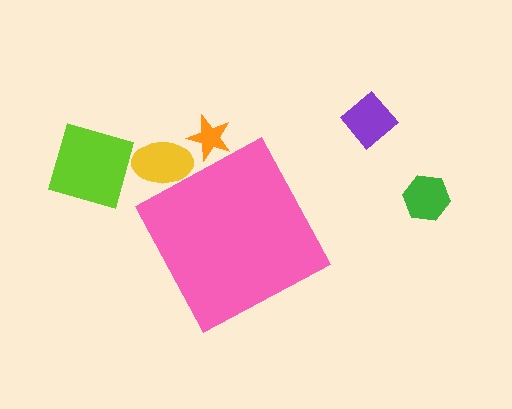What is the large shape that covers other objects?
A pink diamond.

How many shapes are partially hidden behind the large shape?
2 shapes are partially hidden.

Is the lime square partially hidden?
No, the lime square is fully visible.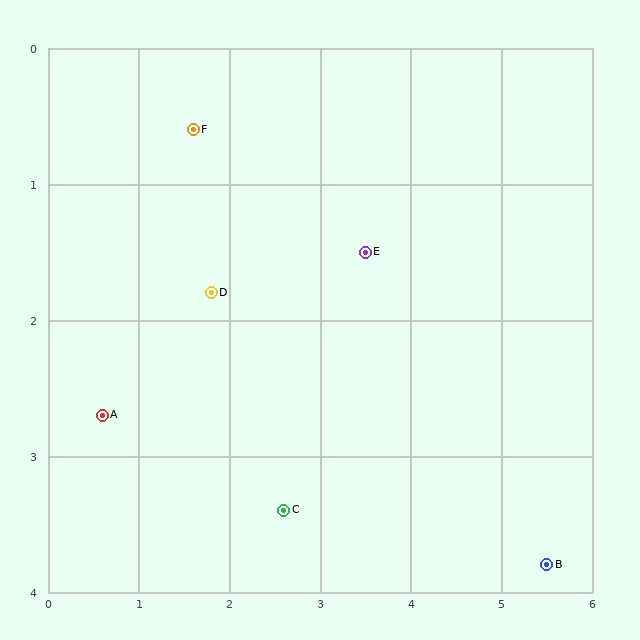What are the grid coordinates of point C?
Point C is at approximately (2.6, 3.4).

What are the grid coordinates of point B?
Point B is at approximately (5.5, 3.8).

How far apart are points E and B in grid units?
Points E and B are about 3.0 grid units apart.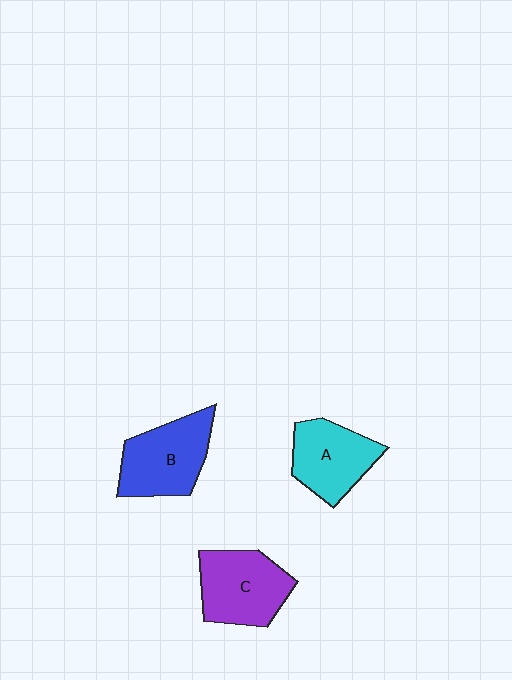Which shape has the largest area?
Shape B (blue).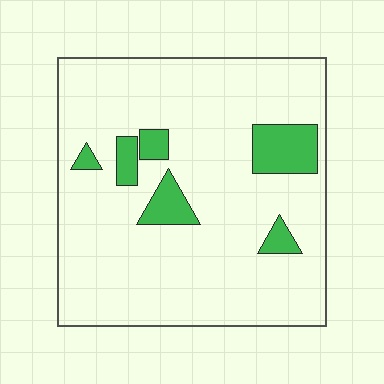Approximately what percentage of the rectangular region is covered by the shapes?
Approximately 10%.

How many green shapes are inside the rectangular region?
6.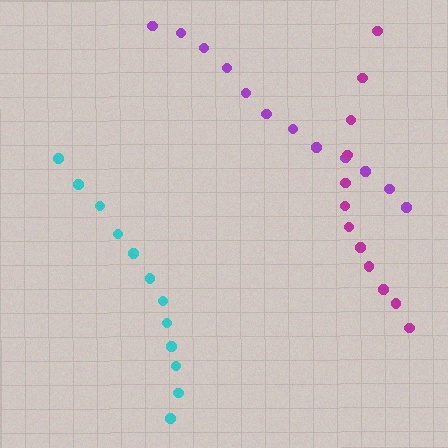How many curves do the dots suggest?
There are 3 distinct paths.